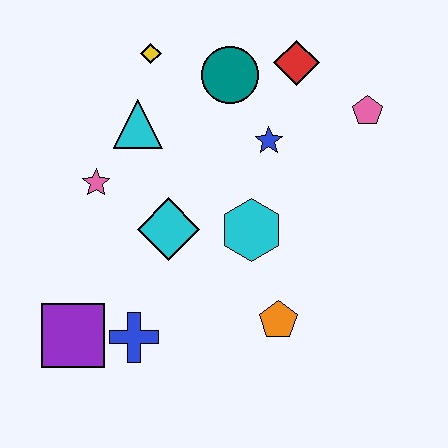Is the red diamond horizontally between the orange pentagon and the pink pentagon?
Yes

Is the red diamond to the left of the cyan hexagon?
No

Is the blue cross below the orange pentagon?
Yes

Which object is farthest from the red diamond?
The purple square is farthest from the red diamond.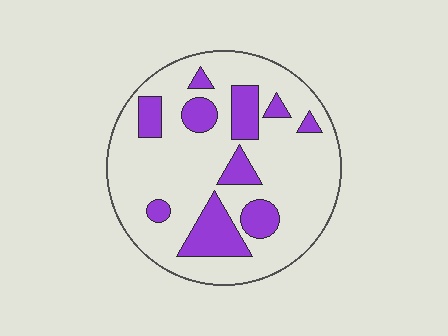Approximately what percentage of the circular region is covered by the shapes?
Approximately 25%.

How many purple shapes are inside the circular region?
10.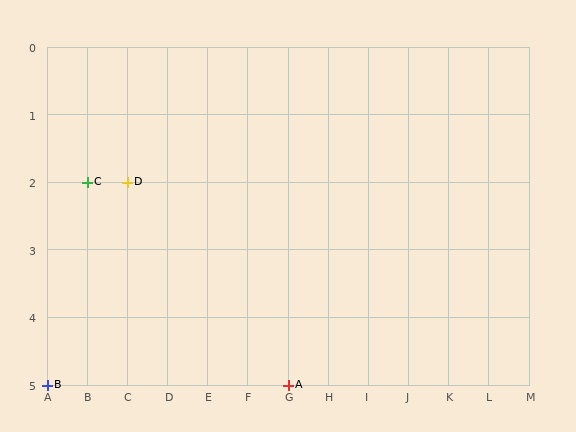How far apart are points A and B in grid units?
Points A and B are 6 columns apart.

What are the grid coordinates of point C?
Point C is at grid coordinates (B, 2).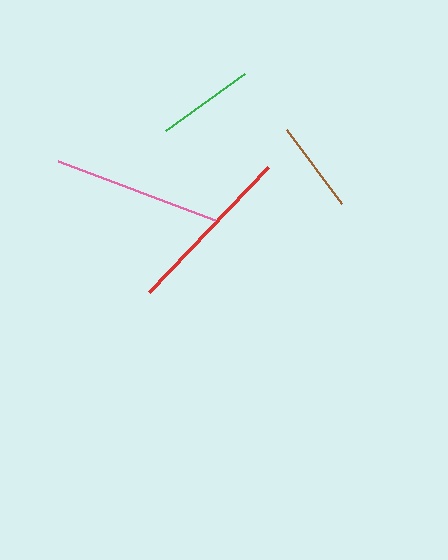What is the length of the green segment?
The green segment is approximately 97 pixels long.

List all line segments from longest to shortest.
From longest to shortest: red, pink, green, brown.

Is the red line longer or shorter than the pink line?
The red line is longer than the pink line.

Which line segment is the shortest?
The brown line is the shortest at approximately 92 pixels.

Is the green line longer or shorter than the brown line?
The green line is longer than the brown line.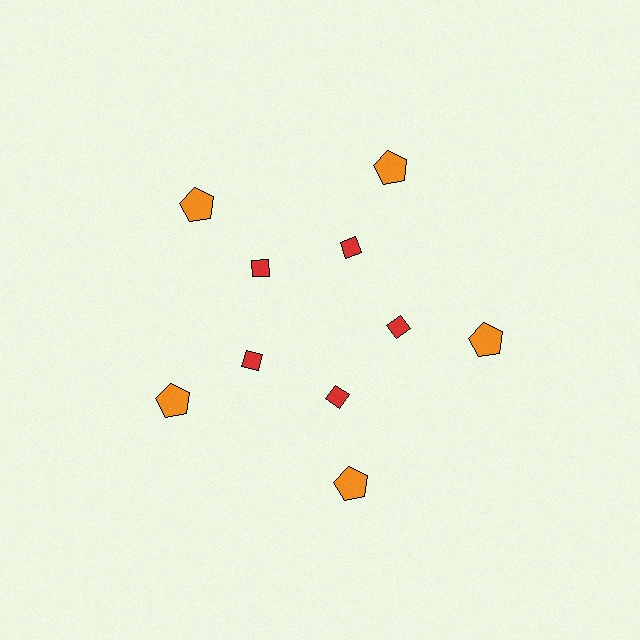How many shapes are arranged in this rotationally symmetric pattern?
There are 10 shapes, arranged in 5 groups of 2.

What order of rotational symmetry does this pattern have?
This pattern has 5-fold rotational symmetry.